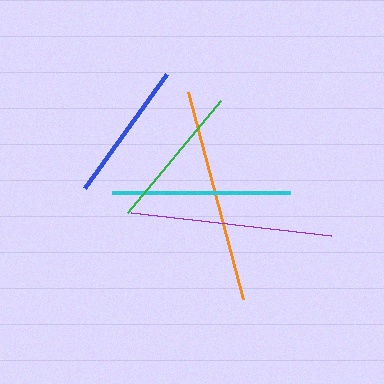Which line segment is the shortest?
The blue line is the shortest at approximately 140 pixels.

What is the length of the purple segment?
The purple segment is approximately 202 pixels long.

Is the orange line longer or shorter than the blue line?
The orange line is longer than the blue line.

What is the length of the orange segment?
The orange segment is approximately 215 pixels long.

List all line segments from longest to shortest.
From longest to shortest: orange, purple, cyan, green, blue.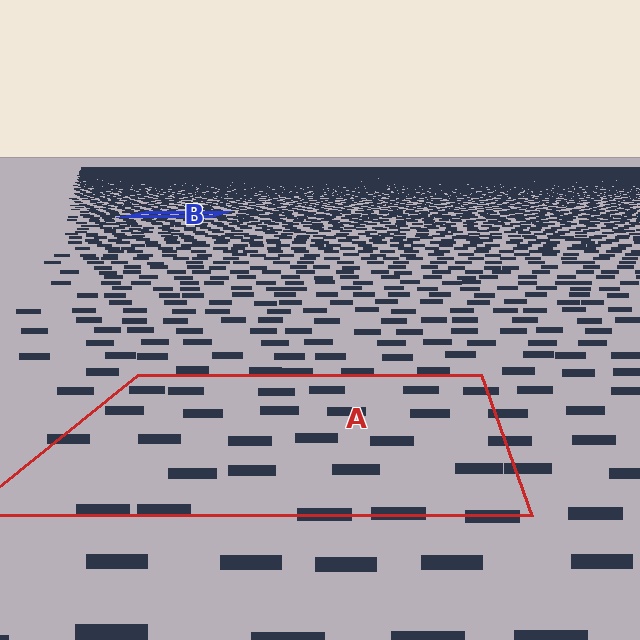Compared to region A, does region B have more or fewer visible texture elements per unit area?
Region B has more texture elements per unit area — they are packed more densely because it is farther away.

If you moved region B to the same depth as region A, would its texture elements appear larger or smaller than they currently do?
They would appear larger. At a closer depth, the same texture elements are projected at a bigger on-screen size.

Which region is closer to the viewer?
Region A is closer. The texture elements there are larger and more spread out.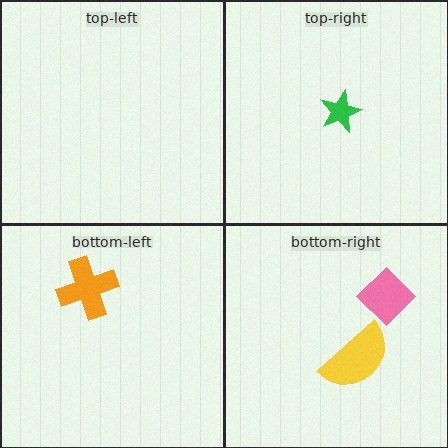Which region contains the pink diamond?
The bottom-right region.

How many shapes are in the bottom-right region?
2.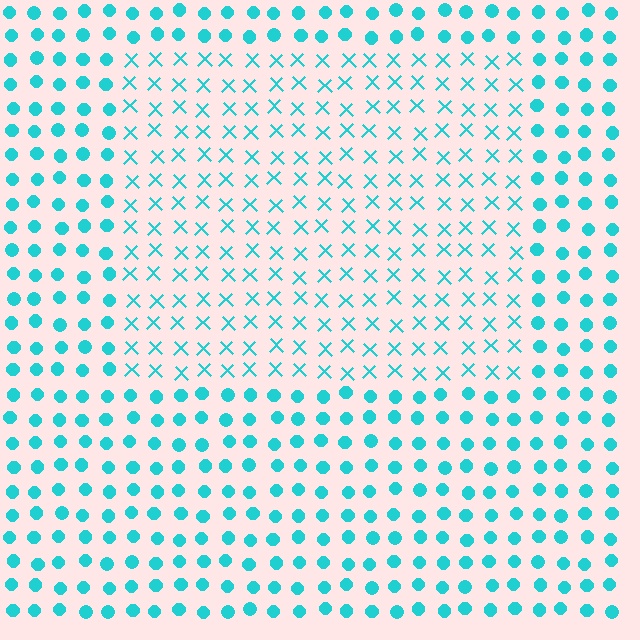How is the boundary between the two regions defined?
The boundary is defined by a change in element shape: X marks inside vs. circles outside. All elements share the same color and spacing.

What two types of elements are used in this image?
The image uses X marks inside the rectangle region and circles outside it.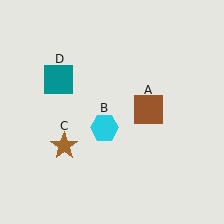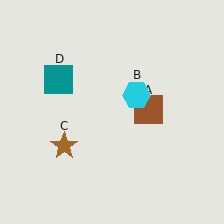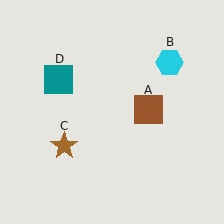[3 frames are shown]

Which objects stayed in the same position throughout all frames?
Brown square (object A) and brown star (object C) and teal square (object D) remained stationary.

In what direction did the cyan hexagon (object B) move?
The cyan hexagon (object B) moved up and to the right.